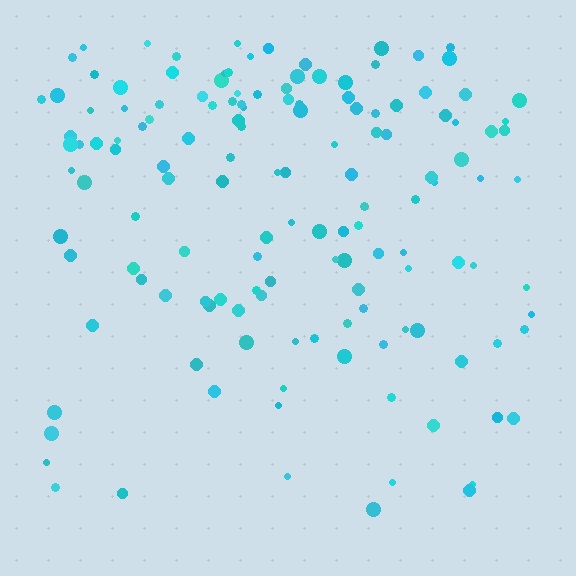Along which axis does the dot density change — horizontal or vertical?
Vertical.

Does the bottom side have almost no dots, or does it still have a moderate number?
Still a moderate number, just noticeably fewer than the top.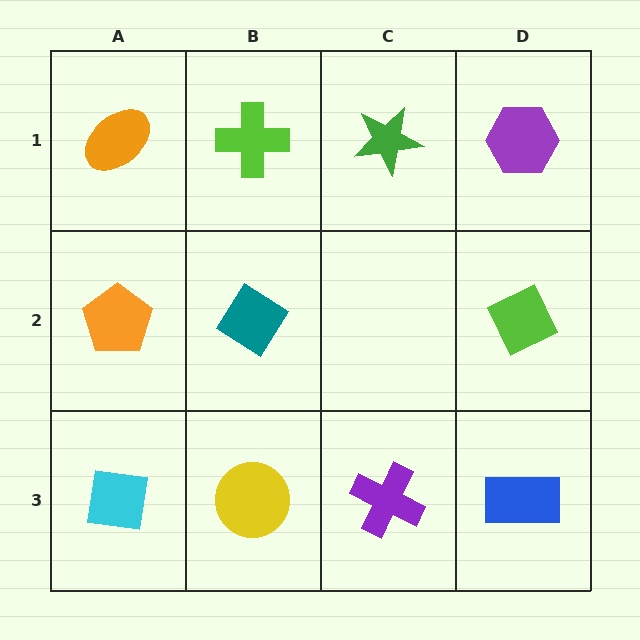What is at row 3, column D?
A blue rectangle.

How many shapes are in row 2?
3 shapes.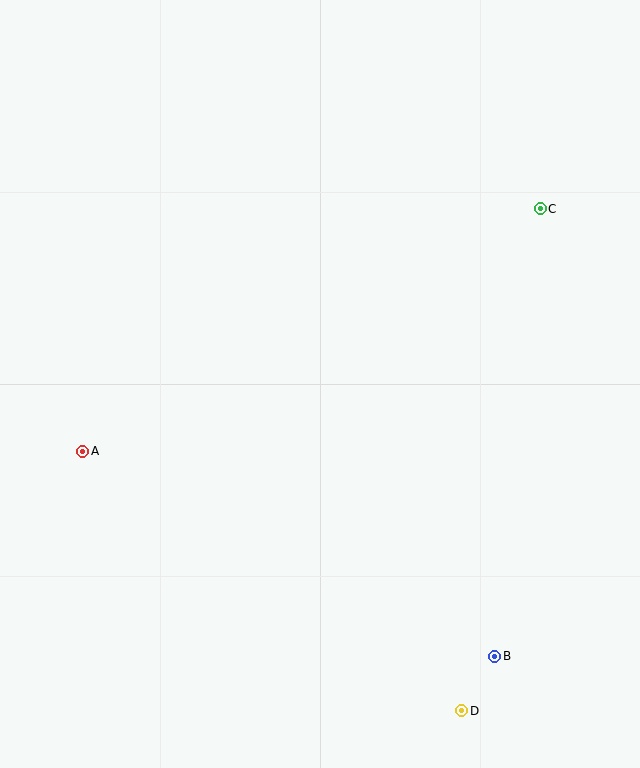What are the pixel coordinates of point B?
Point B is at (495, 656).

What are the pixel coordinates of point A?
Point A is at (83, 451).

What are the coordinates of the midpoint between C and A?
The midpoint between C and A is at (312, 330).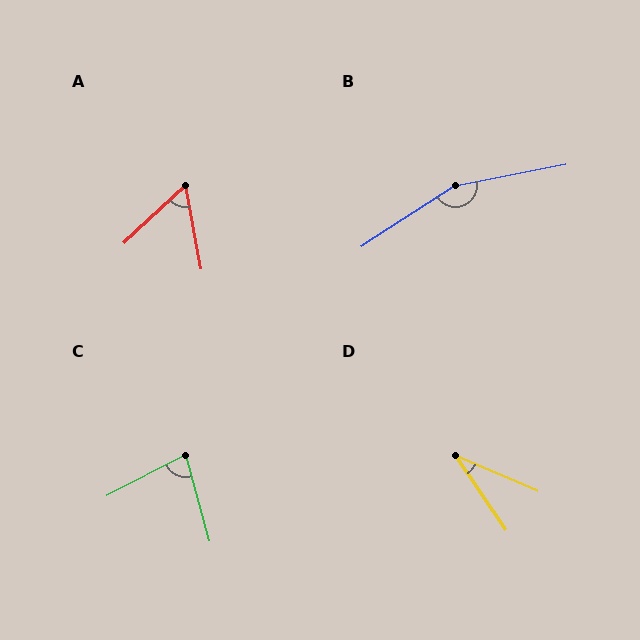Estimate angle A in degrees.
Approximately 57 degrees.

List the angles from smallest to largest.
D (33°), A (57°), C (78°), B (158°).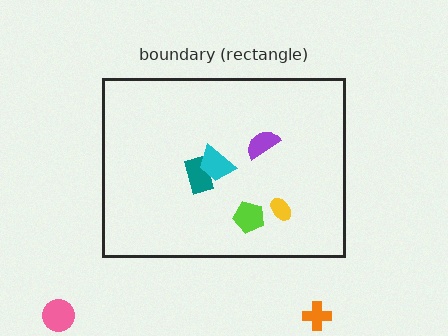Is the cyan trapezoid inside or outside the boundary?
Inside.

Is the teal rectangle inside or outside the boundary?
Inside.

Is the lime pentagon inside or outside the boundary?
Inside.